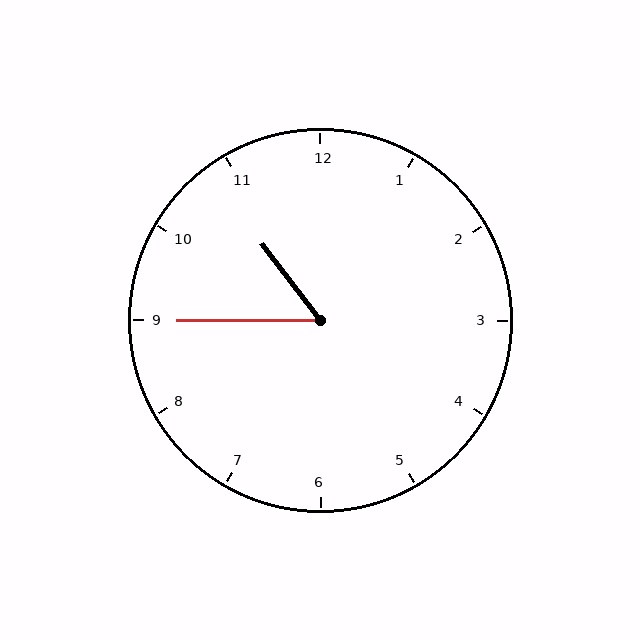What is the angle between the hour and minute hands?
Approximately 52 degrees.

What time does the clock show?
10:45.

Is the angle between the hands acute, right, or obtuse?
It is acute.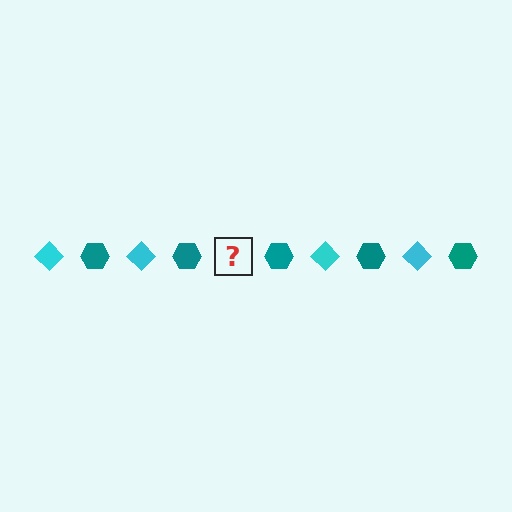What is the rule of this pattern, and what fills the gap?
The rule is that the pattern alternates between cyan diamond and teal hexagon. The gap should be filled with a cyan diamond.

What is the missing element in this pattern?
The missing element is a cyan diamond.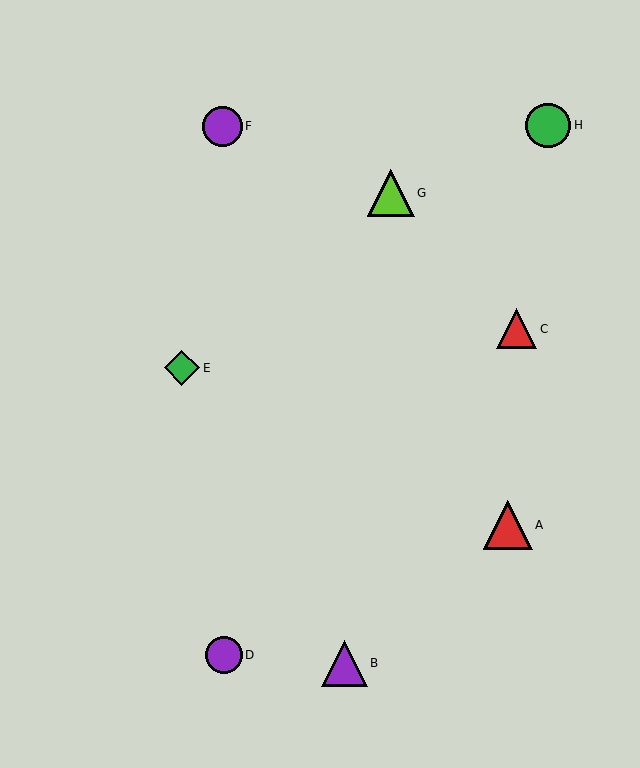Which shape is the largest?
The red triangle (labeled A) is the largest.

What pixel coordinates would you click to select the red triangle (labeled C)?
Click at (517, 329) to select the red triangle C.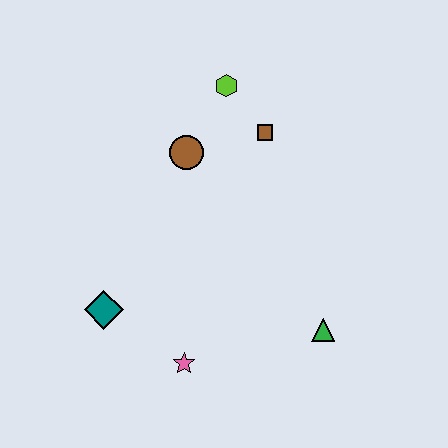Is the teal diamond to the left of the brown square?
Yes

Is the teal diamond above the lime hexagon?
No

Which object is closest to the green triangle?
The pink star is closest to the green triangle.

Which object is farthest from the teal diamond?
The lime hexagon is farthest from the teal diamond.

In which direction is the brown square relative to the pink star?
The brown square is above the pink star.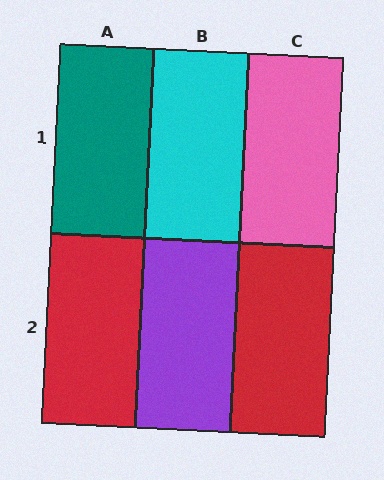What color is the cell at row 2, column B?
Purple.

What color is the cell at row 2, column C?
Red.